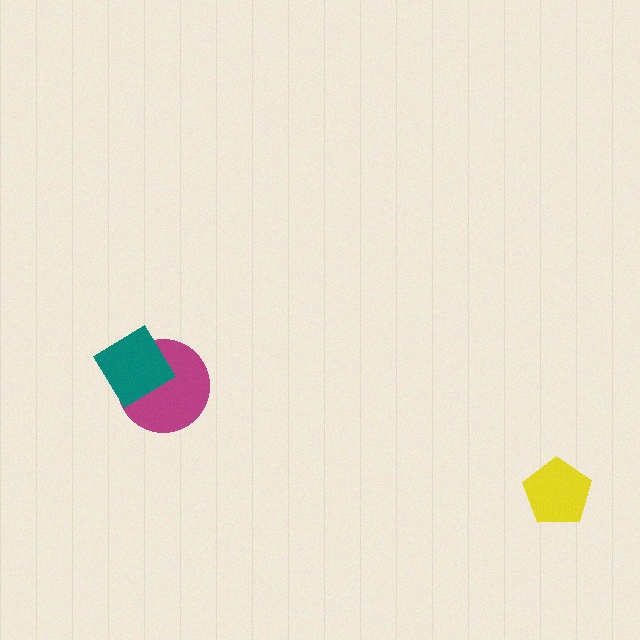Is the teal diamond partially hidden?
No, no other shape covers it.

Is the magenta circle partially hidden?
Yes, it is partially covered by another shape.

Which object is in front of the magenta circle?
The teal diamond is in front of the magenta circle.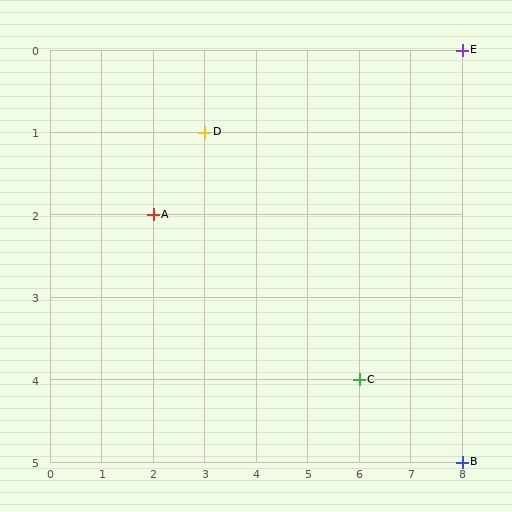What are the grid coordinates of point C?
Point C is at grid coordinates (6, 4).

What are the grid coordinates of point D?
Point D is at grid coordinates (3, 1).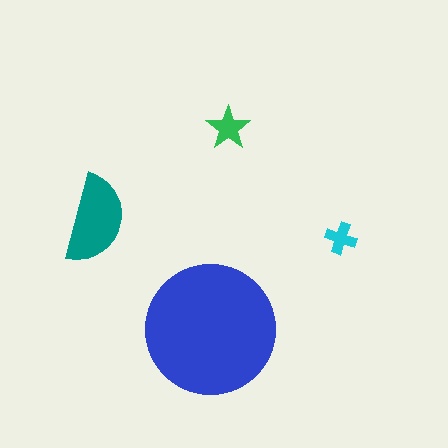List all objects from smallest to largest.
The cyan cross, the green star, the teal semicircle, the blue circle.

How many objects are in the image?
There are 4 objects in the image.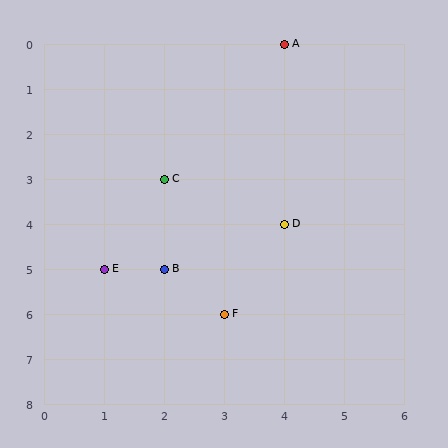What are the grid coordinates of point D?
Point D is at grid coordinates (4, 4).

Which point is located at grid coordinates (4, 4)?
Point D is at (4, 4).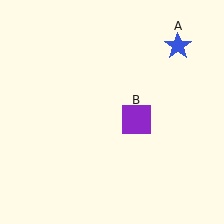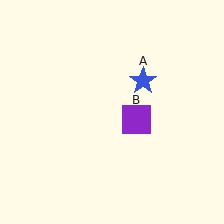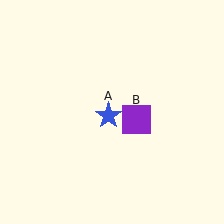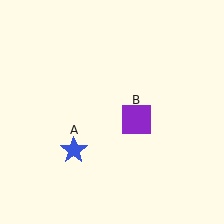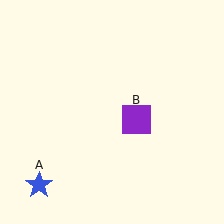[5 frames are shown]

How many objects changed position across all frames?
1 object changed position: blue star (object A).